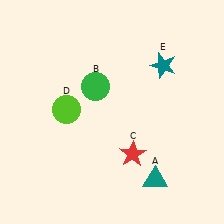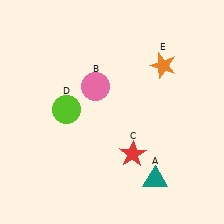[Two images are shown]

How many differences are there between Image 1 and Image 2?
There are 2 differences between the two images.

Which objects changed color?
B changed from green to pink. E changed from teal to orange.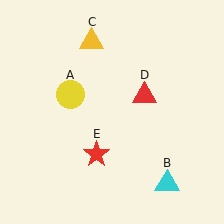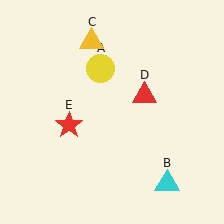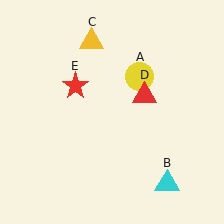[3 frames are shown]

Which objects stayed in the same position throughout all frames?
Cyan triangle (object B) and yellow triangle (object C) and red triangle (object D) remained stationary.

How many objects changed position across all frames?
2 objects changed position: yellow circle (object A), red star (object E).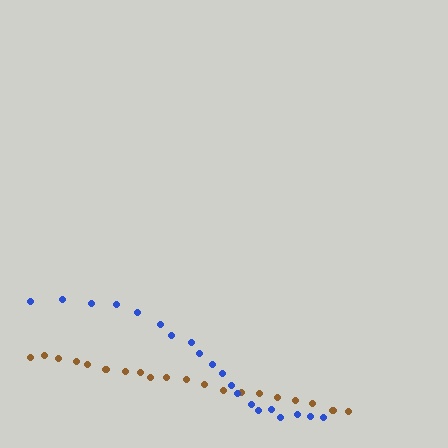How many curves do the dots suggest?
There are 2 distinct paths.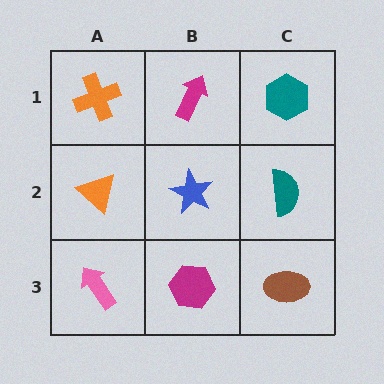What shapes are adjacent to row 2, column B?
A magenta arrow (row 1, column B), a magenta hexagon (row 3, column B), an orange triangle (row 2, column A), a teal semicircle (row 2, column C).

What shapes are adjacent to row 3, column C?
A teal semicircle (row 2, column C), a magenta hexagon (row 3, column B).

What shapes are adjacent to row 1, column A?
An orange triangle (row 2, column A), a magenta arrow (row 1, column B).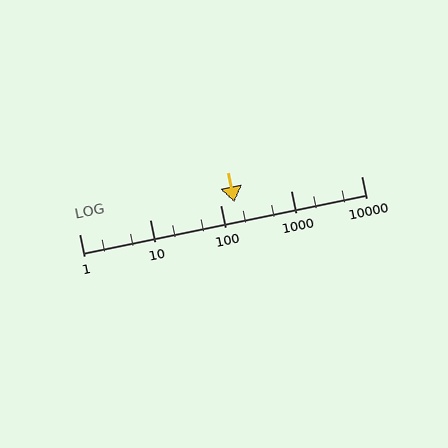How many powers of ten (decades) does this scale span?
The scale spans 4 decades, from 1 to 10000.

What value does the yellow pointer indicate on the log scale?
The pointer indicates approximately 160.